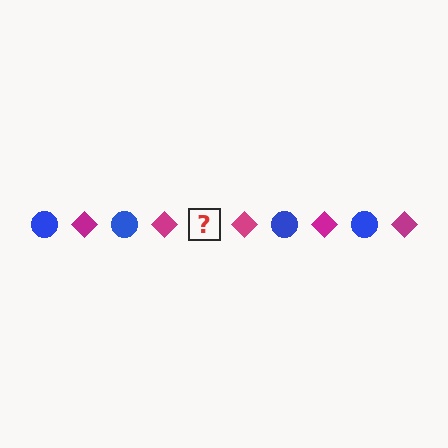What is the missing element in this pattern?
The missing element is a blue circle.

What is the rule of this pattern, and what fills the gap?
The rule is that the pattern alternates between blue circle and magenta diamond. The gap should be filled with a blue circle.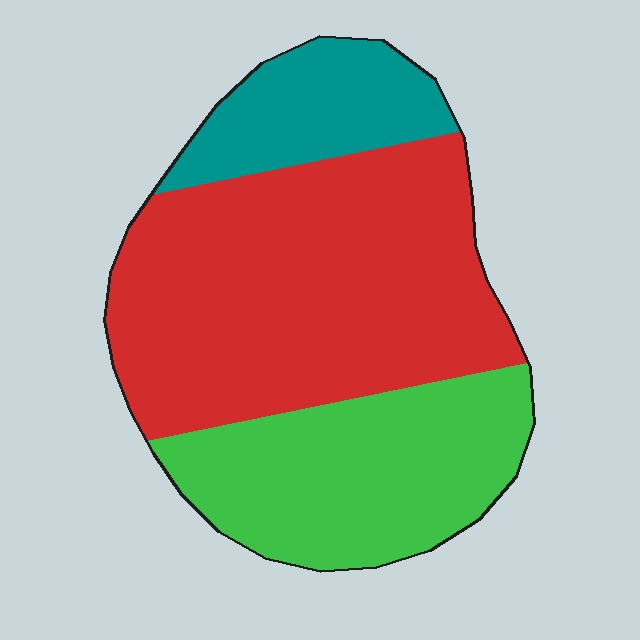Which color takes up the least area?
Teal, at roughly 15%.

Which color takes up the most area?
Red, at roughly 55%.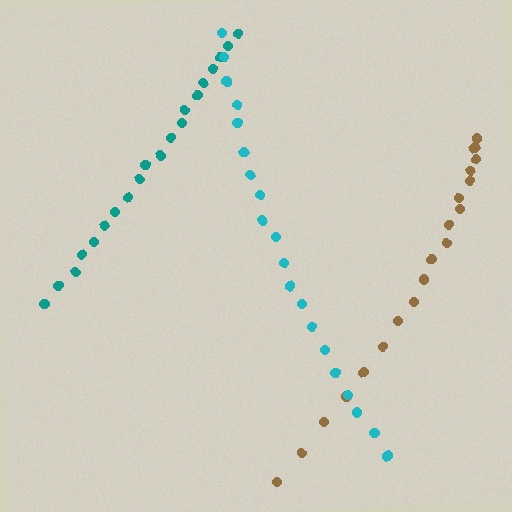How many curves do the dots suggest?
There are 3 distinct paths.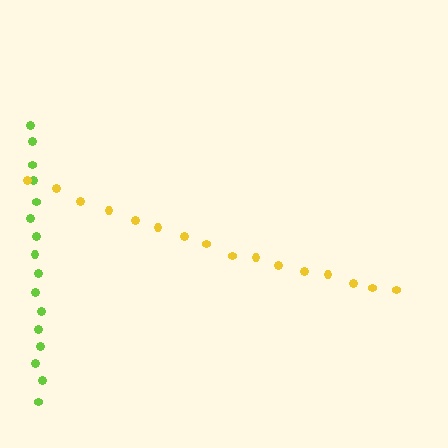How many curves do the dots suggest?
There are 2 distinct paths.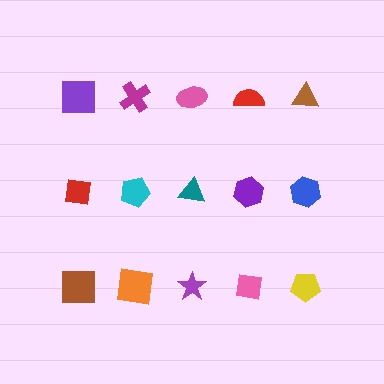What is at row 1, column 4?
A red semicircle.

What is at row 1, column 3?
A pink ellipse.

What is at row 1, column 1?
A purple square.